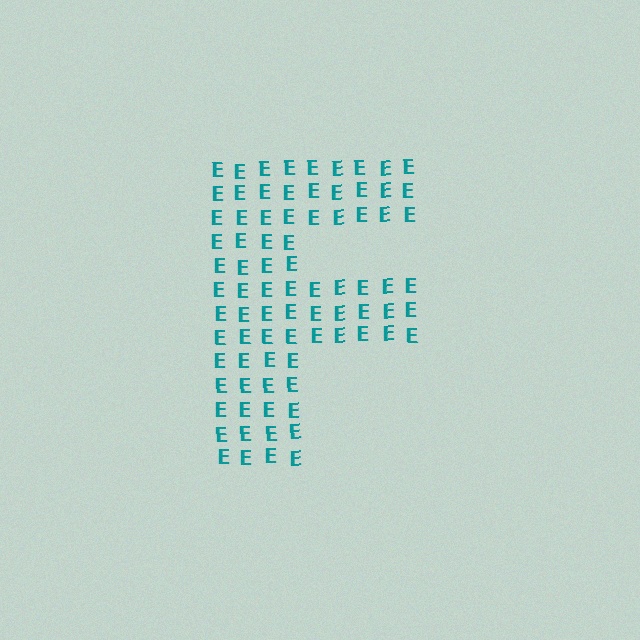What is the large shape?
The large shape is the letter F.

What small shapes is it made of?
It is made of small letter E's.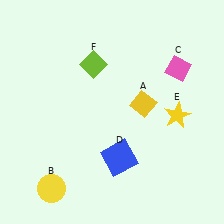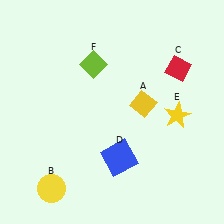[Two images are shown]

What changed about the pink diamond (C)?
In Image 1, C is pink. In Image 2, it changed to red.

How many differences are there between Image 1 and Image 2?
There is 1 difference between the two images.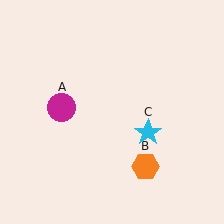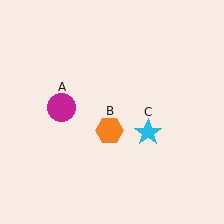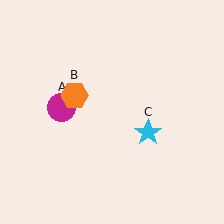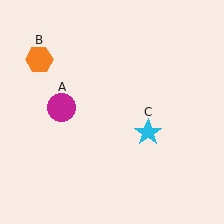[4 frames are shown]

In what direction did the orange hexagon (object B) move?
The orange hexagon (object B) moved up and to the left.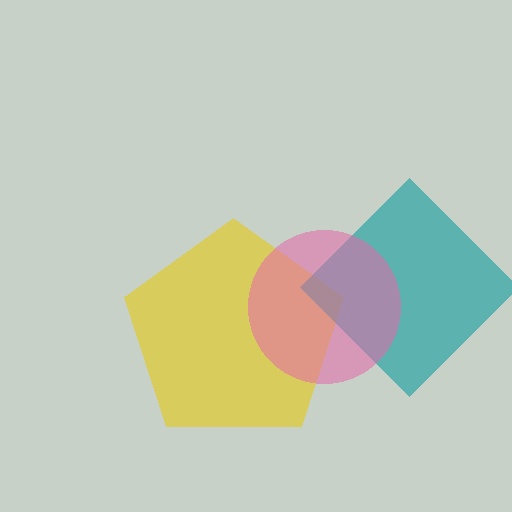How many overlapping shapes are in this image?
There are 3 overlapping shapes in the image.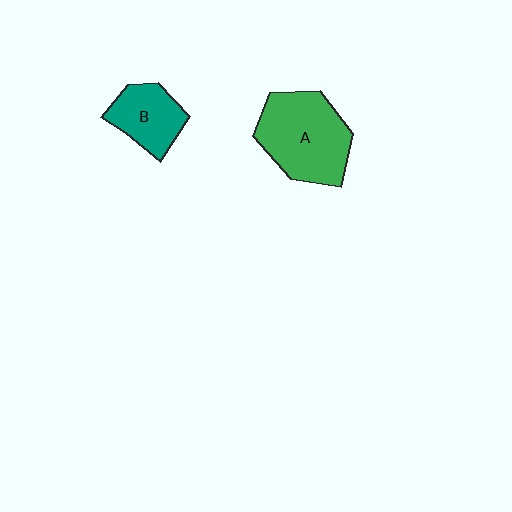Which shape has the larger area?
Shape A (green).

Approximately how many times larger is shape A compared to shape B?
Approximately 1.7 times.